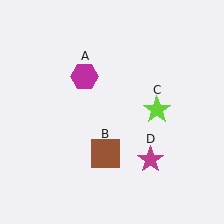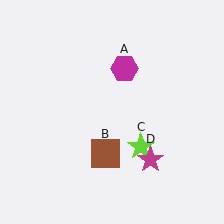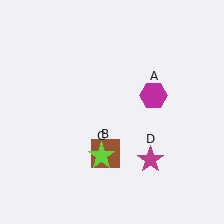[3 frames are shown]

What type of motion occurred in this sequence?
The magenta hexagon (object A), lime star (object C) rotated clockwise around the center of the scene.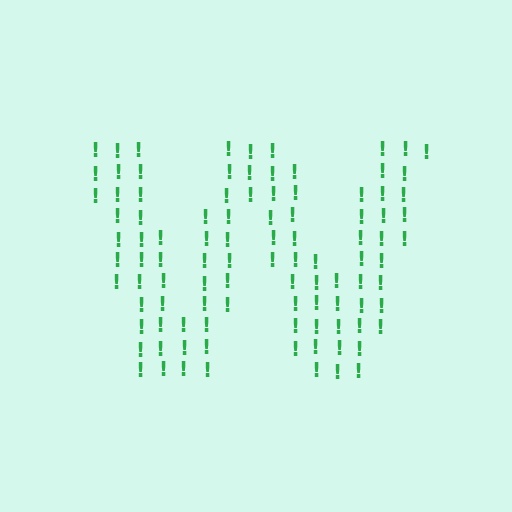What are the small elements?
The small elements are exclamation marks.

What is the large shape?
The large shape is the letter W.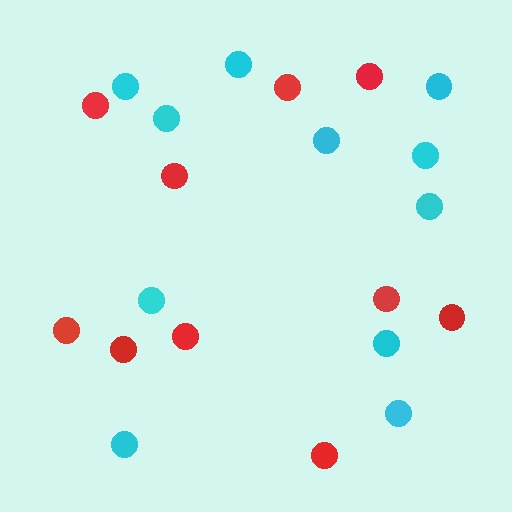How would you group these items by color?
There are 2 groups: one group of red circles (10) and one group of cyan circles (11).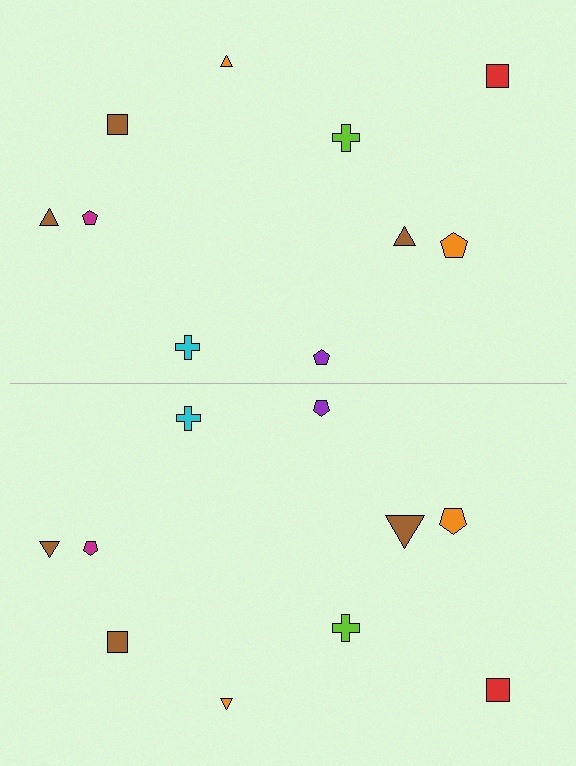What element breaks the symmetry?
The brown triangle on the bottom side has a different size than its mirror counterpart.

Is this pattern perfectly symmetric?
No, the pattern is not perfectly symmetric. The brown triangle on the bottom side has a different size than its mirror counterpart.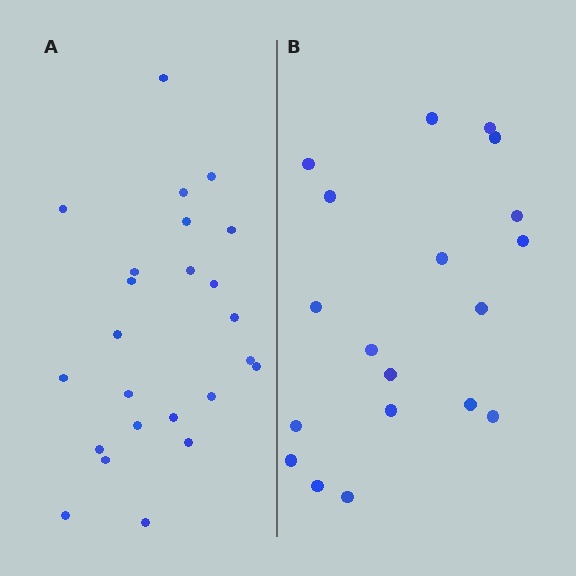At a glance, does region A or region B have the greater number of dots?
Region A (the left region) has more dots.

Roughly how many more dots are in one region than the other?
Region A has about 5 more dots than region B.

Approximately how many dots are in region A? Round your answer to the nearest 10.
About 20 dots. (The exact count is 24, which rounds to 20.)